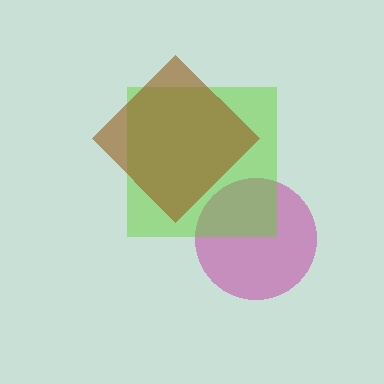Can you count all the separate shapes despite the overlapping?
Yes, there are 3 separate shapes.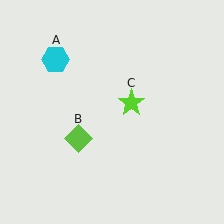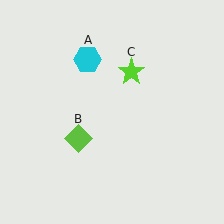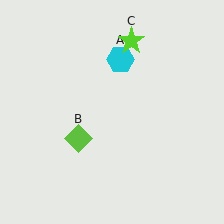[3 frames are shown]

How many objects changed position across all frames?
2 objects changed position: cyan hexagon (object A), lime star (object C).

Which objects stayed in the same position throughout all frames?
Lime diamond (object B) remained stationary.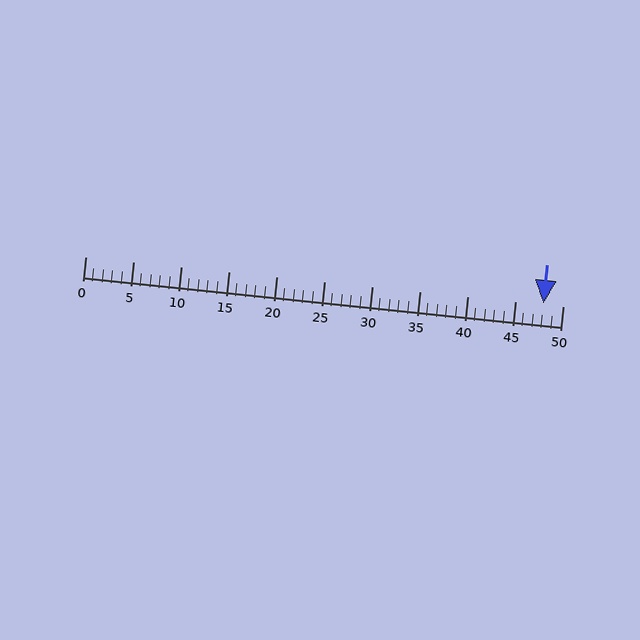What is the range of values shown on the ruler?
The ruler shows values from 0 to 50.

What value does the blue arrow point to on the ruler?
The blue arrow points to approximately 48.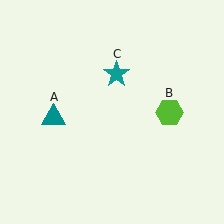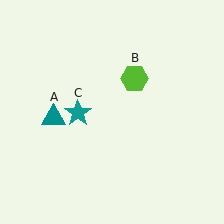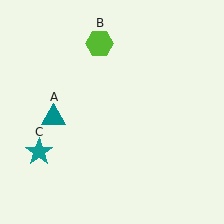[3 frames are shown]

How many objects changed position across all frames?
2 objects changed position: lime hexagon (object B), teal star (object C).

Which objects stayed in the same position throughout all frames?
Teal triangle (object A) remained stationary.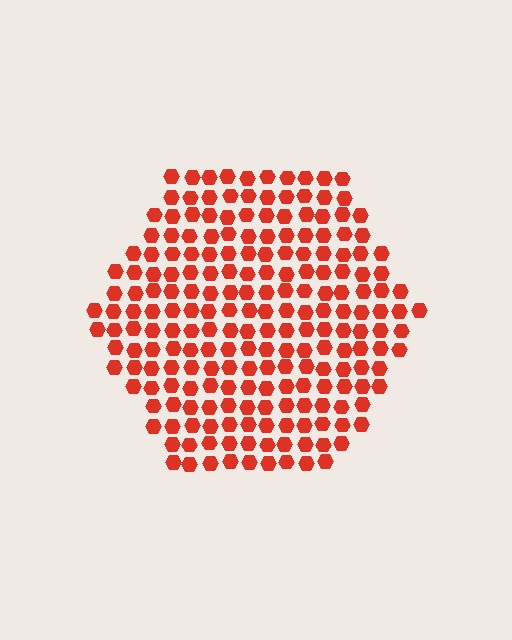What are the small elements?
The small elements are hexagons.